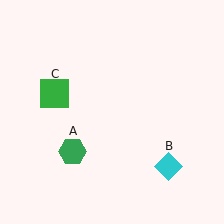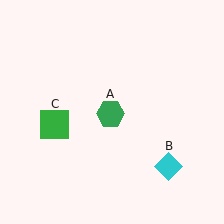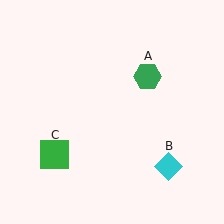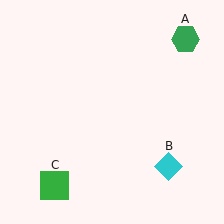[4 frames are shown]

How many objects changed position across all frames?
2 objects changed position: green hexagon (object A), green square (object C).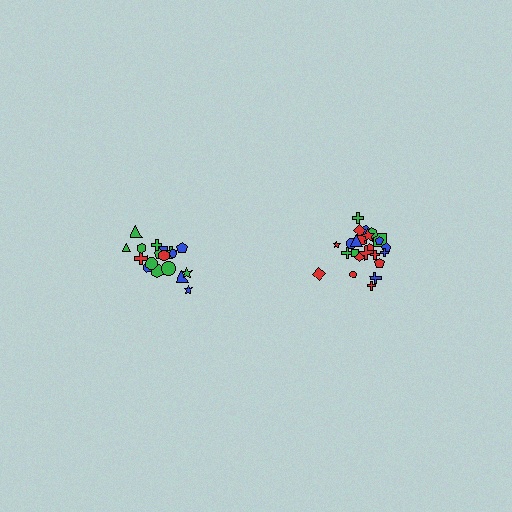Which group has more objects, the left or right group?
The right group.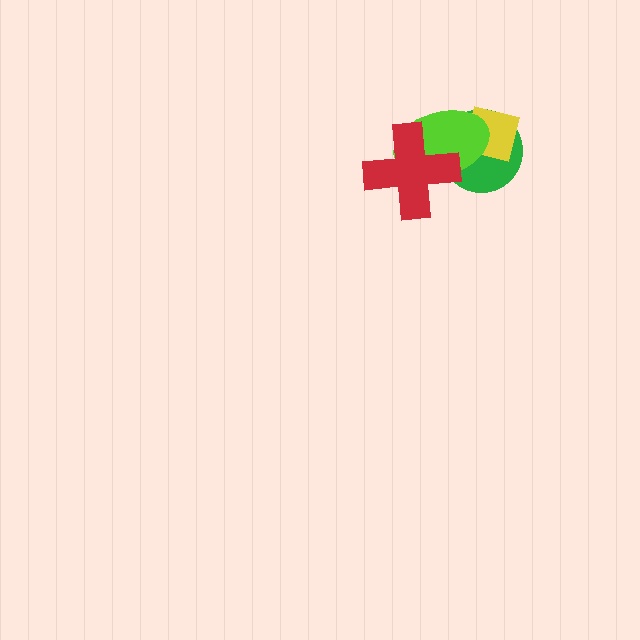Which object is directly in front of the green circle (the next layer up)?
The yellow square is directly in front of the green circle.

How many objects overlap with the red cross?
2 objects overlap with the red cross.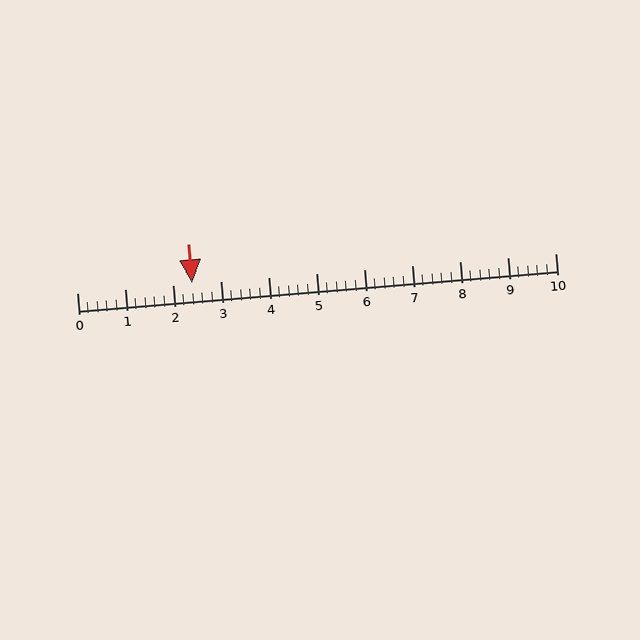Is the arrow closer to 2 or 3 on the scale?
The arrow is closer to 2.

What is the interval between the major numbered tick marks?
The major tick marks are spaced 1 units apart.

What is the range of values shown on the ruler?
The ruler shows values from 0 to 10.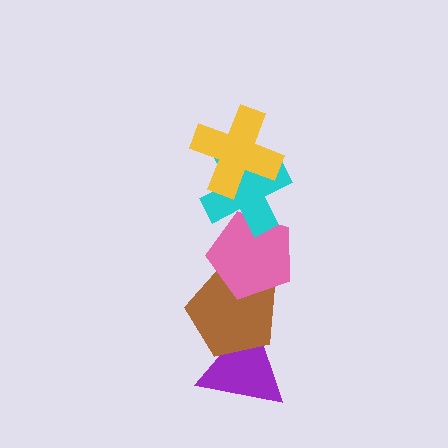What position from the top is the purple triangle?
The purple triangle is 5th from the top.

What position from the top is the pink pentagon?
The pink pentagon is 3rd from the top.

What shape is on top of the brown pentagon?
The pink pentagon is on top of the brown pentagon.